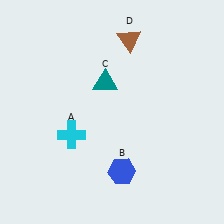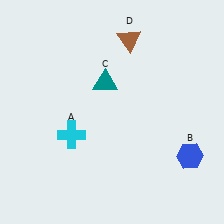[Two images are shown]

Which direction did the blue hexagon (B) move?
The blue hexagon (B) moved right.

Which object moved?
The blue hexagon (B) moved right.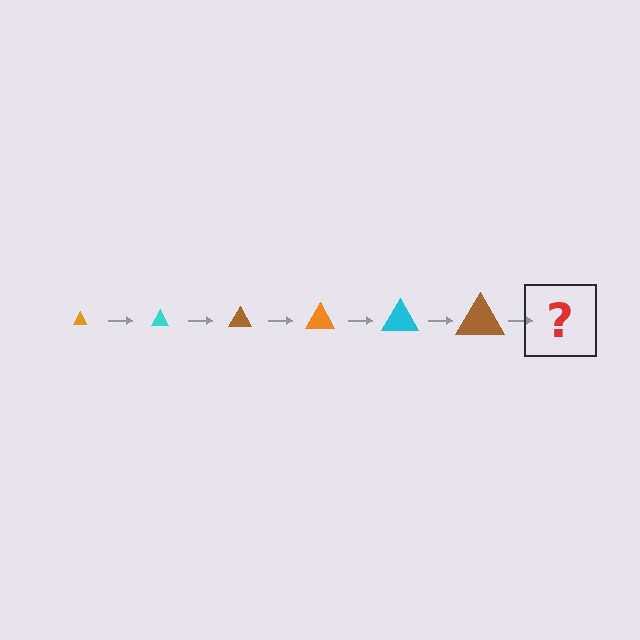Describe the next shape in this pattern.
It should be an orange triangle, larger than the previous one.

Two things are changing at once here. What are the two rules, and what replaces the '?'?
The two rules are that the triangle grows larger each step and the color cycles through orange, cyan, and brown. The '?' should be an orange triangle, larger than the previous one.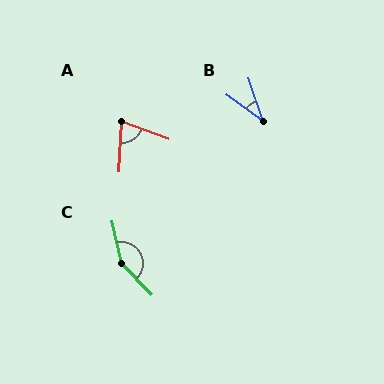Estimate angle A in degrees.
Approximately 73 degrees.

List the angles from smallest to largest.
B (36°), A (73°), C (149°).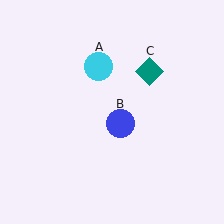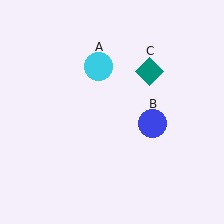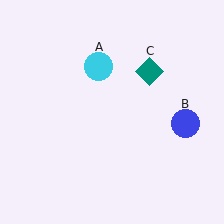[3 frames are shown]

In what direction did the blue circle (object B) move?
The blue circle (object B) moved right.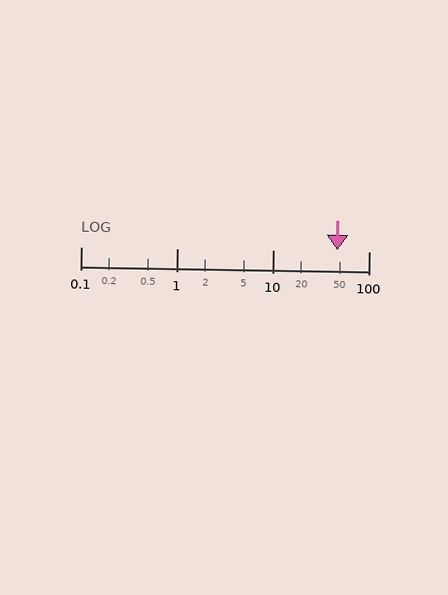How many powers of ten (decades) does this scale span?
The scale spans 3 decades, from 0.1 to 100.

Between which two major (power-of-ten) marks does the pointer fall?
The pointer is between 10 and 100.